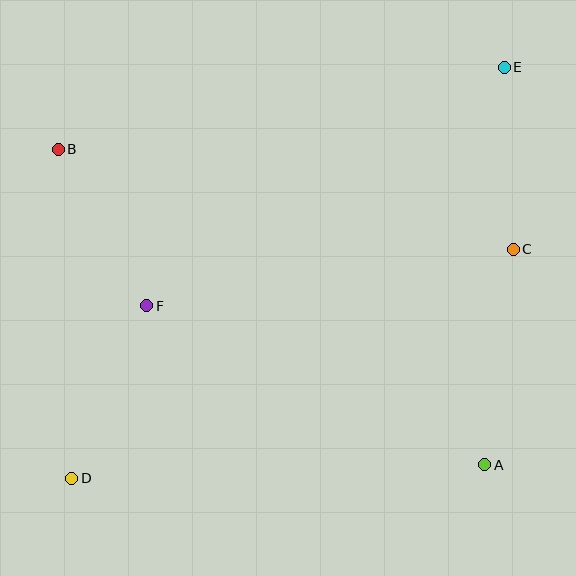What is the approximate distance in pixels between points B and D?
The distance between B and D is approximately 330 pixels.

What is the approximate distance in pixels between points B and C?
The distance between B and C is approximately 466 pixels.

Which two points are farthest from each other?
Points D and E are farthest from each other.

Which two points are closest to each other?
Points B and F are closest to each other.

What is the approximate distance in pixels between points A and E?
The distance between A and E is approximately 398 pixels.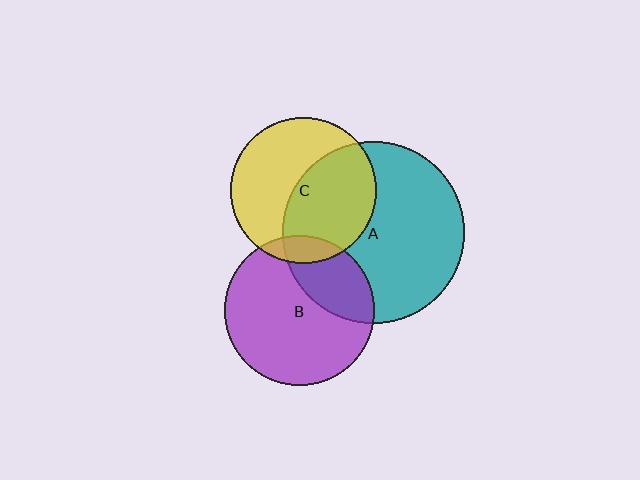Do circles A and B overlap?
Yes.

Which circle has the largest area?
Circle A (teal).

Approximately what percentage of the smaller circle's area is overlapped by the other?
Approximately 30%.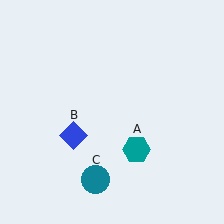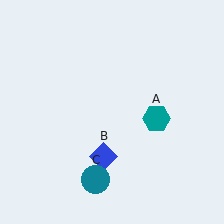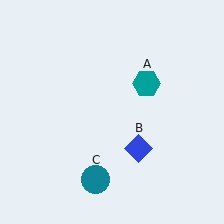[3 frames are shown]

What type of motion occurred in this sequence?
The teal hexagon (object A), blue diamond (object B) rotated counterclockwise around the center of the scene.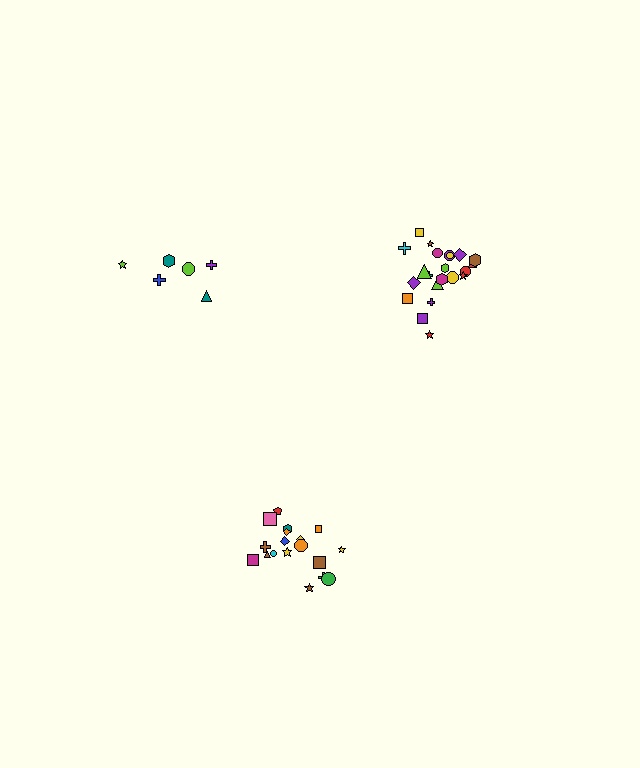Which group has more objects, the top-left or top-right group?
The top-right group.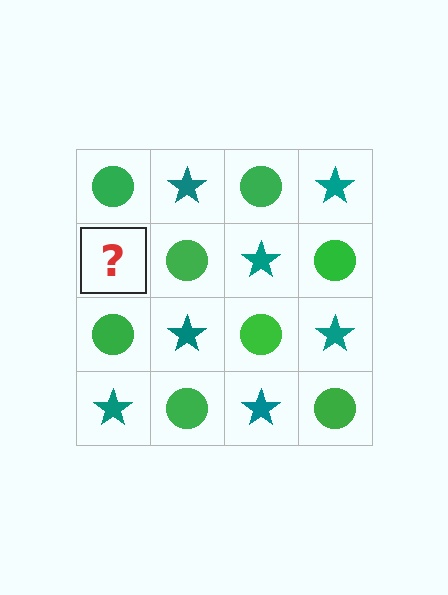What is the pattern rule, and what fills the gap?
The rule is that it alternates green circle and teal star in a checkerboard pattern. The gap should be filled with a teal star.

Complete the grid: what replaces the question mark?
The question mark should be replaced with a teal star.